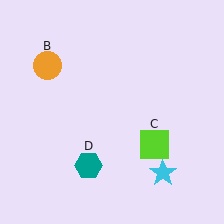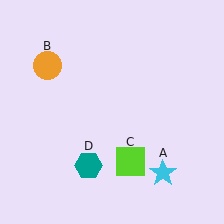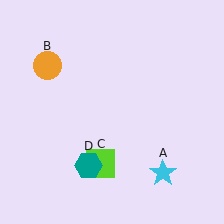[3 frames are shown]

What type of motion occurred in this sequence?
The lime square (object C) rotated clockwise around the center of the scene.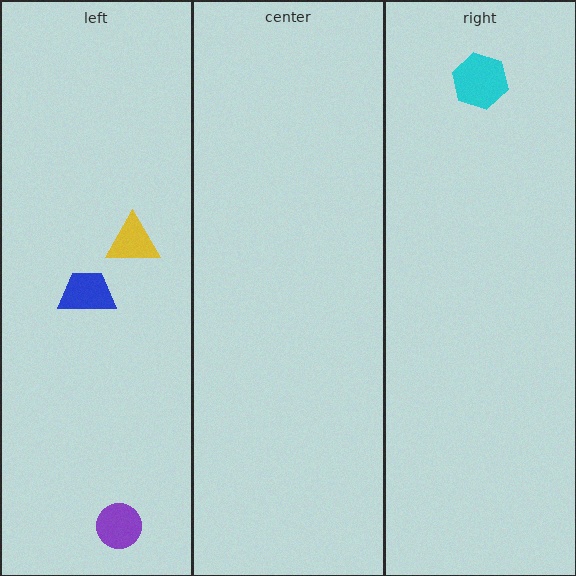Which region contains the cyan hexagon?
The right region.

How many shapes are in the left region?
3.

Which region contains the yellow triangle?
The left region.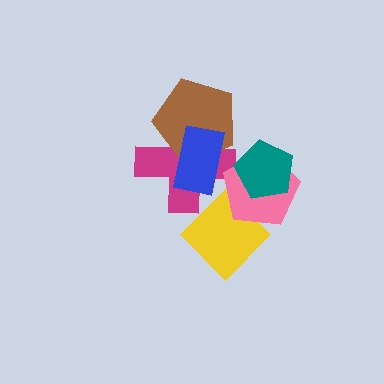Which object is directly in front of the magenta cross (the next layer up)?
The brown pentagon is directly in front of the magenta cross.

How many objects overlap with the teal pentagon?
1 object overlaps with the teal pentagon.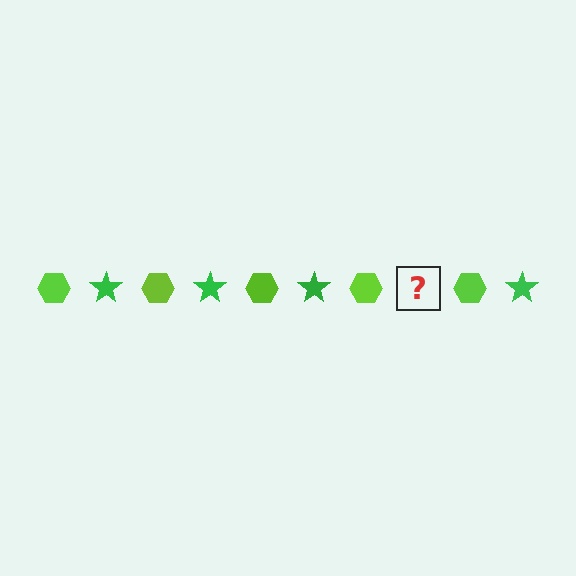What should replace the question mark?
The question mark should be replaced with a green star.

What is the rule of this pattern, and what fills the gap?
The rule is that the pattern alternates between lime hexagon and green star. The gap should be filled with a green star.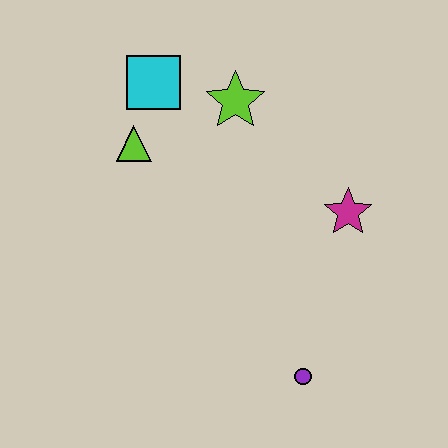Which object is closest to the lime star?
The cyan square is closest to the lime star.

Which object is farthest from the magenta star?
The cyan square is farthest from the magenta star.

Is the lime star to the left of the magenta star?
Yes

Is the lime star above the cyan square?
No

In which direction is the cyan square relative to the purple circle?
The cyan square is above the purple circle.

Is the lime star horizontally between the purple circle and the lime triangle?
Yes